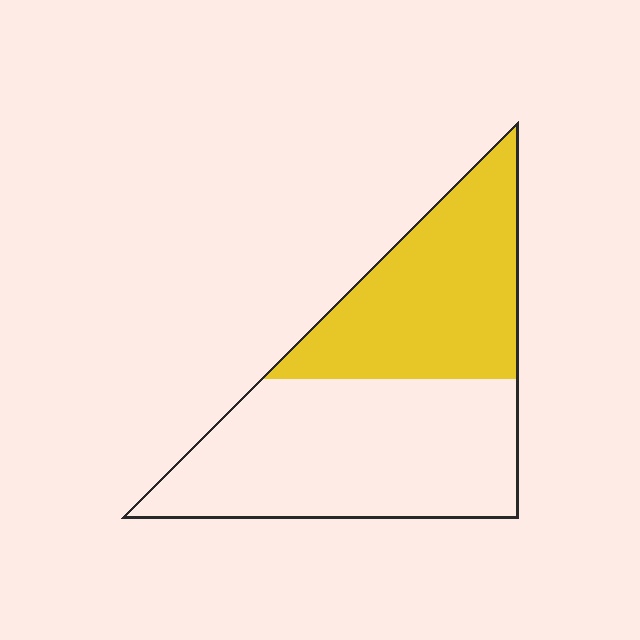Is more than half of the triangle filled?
No.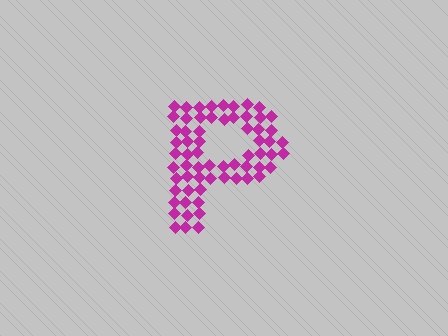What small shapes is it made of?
It is made of small diamonds.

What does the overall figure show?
The overall figure shows the letter P.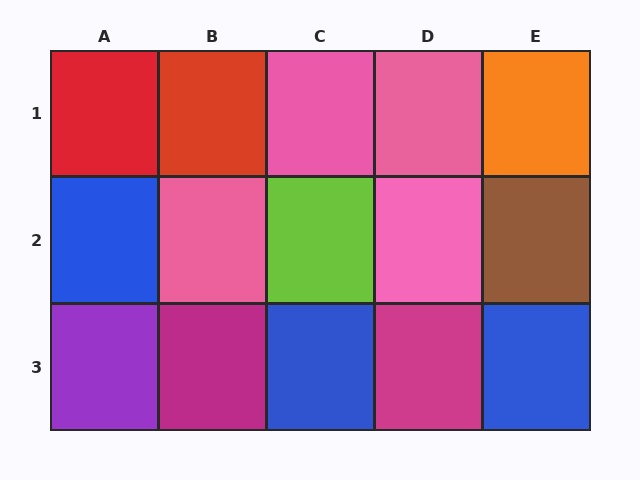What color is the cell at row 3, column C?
Blue.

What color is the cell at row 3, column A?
Purple.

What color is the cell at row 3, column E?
Blue.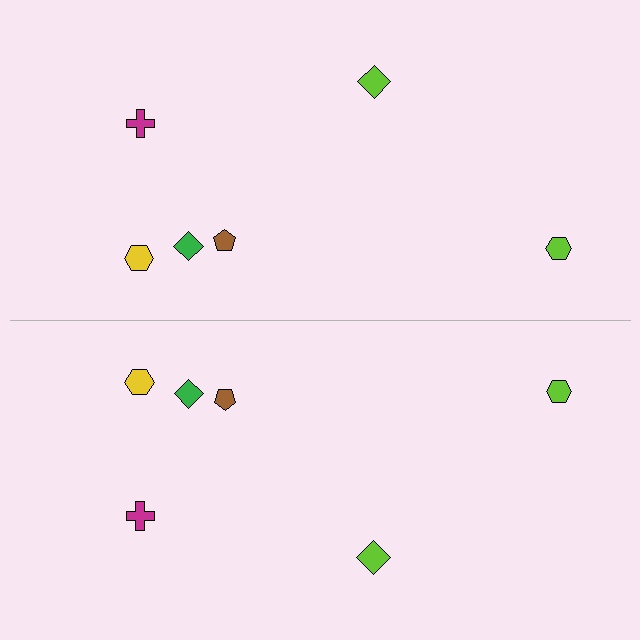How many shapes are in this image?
There are 12 shapes in this image.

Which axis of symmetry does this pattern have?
The pattern has a horizontal axis of symmetry running through the center of the image.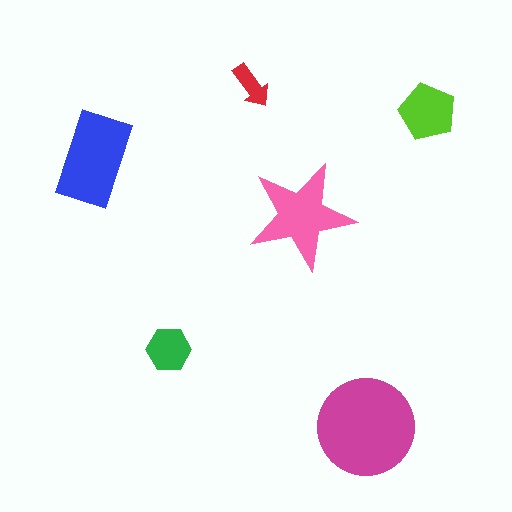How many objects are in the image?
There are 6 objects in the image.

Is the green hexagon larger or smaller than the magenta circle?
Smaller.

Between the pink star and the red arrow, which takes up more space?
The pink star.